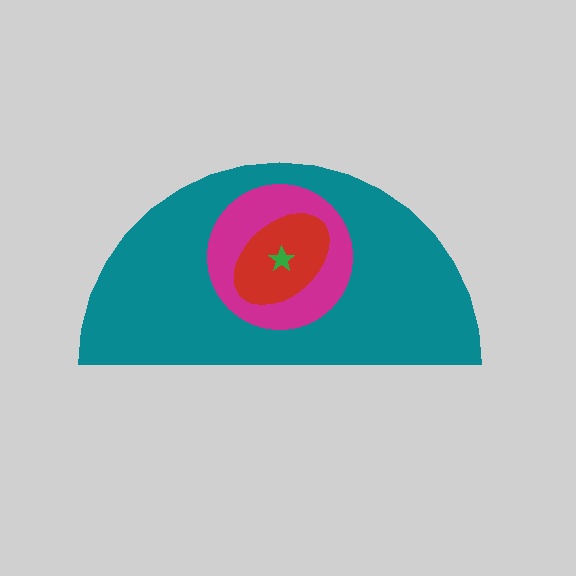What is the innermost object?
The green star.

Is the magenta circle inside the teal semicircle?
Yes.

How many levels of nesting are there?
4.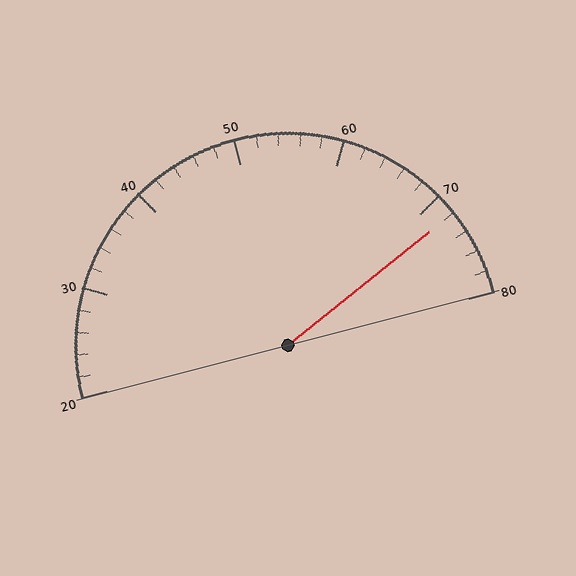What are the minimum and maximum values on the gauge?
The gauge ranges from 20 to 80.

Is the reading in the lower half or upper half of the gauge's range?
The reading is in the upper half of the range (20 to 80).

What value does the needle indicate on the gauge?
The needle indicates approximately 72.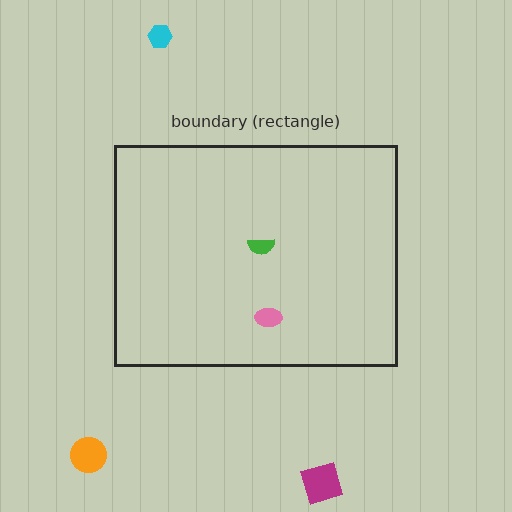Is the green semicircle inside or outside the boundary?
Inside.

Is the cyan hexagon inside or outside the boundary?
Outside.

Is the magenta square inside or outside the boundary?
Outside.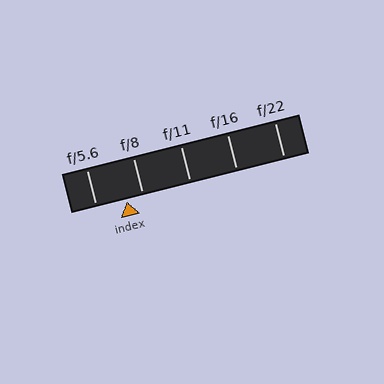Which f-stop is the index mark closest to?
The index mark is closest to f/8.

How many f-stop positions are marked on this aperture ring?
There are 5 f-stop positions marked.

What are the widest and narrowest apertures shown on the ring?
The widest aperture shown is f/5.6 and the narrowest is f/22.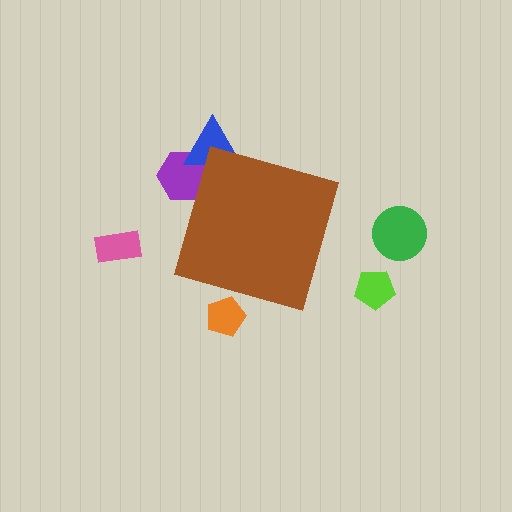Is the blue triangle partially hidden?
Yes, the blue triangle is partially hidden behind the brown diamond.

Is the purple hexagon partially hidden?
Yes, the purple hexagon is partially hidden behind the brown diamond.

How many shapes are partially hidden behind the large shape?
3 shapes are partially hidden.